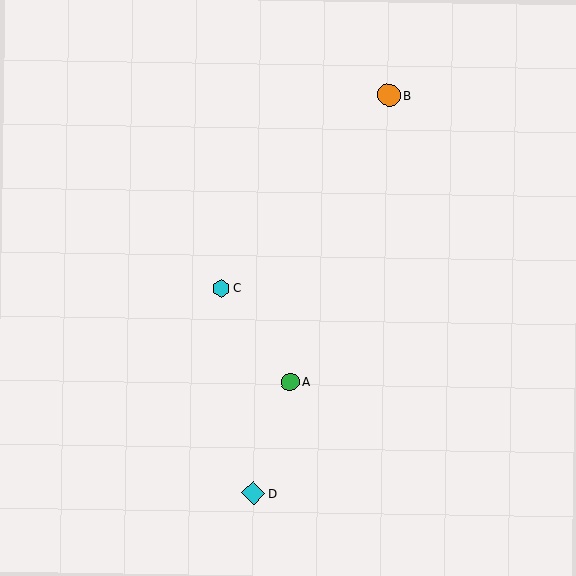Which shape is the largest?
The cyan diamond (labeled D) is the largest.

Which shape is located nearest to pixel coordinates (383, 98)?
The orange circle (labeled B) at (389, 95) is nearest to that location.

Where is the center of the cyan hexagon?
The center of the cyan hexagon is at (221, 288).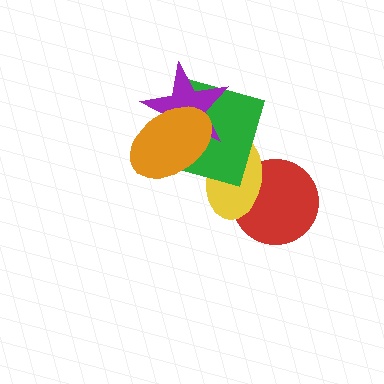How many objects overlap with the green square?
3 objects overlap with the green square.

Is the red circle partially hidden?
Yes, it is partially covered by another shape.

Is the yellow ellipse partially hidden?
Yes, it is partially covered by another shape.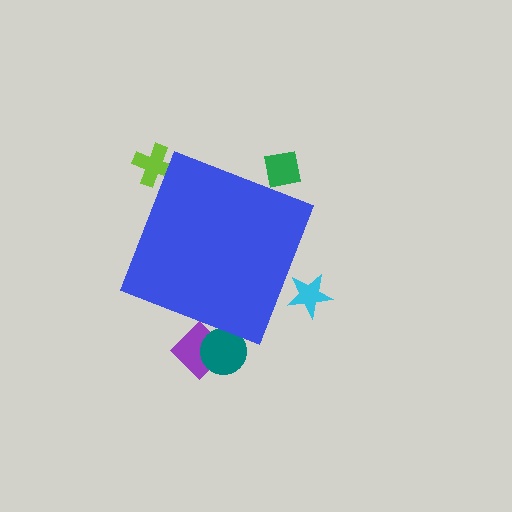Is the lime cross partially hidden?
Yes, the lime cross is partially hidden behind the blue diamond.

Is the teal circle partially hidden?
Yes, the teal circle is partially hidden behind the blue diamond.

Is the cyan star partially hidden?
Yes, the cyan star is partially hidden behind the blue diamond.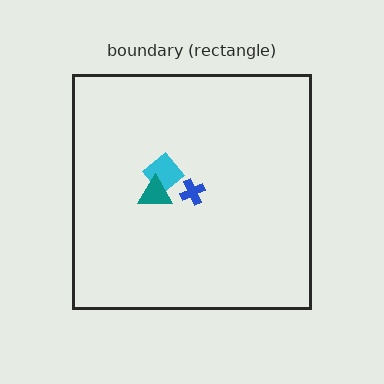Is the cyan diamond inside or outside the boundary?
Inside.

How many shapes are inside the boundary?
3 inside, 0 outside.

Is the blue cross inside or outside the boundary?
Inside.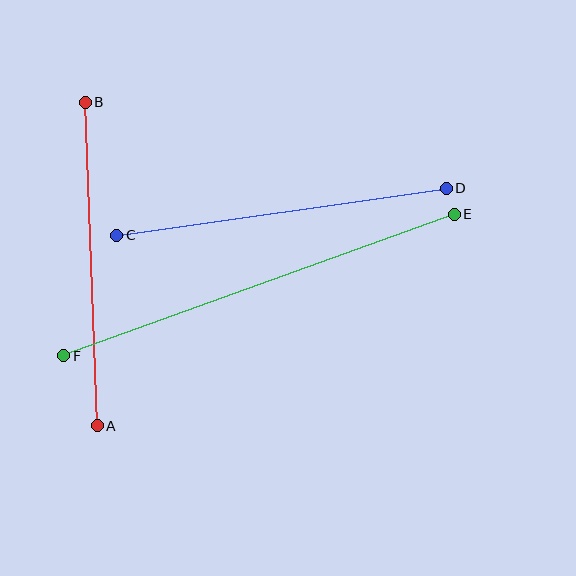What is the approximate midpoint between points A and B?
The midpoint is at approximately (91, 264) pixels.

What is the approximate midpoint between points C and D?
The midpoint is at approximately (281, 212) pixels.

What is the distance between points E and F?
The distance is approximately 416 pixels.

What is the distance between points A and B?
The distance is approximately 324 pixels.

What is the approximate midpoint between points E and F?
The midpoint is at approximately (259, 285) pixels.